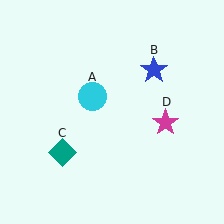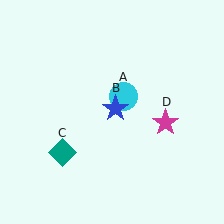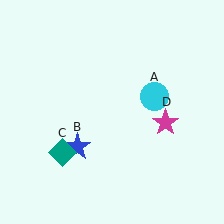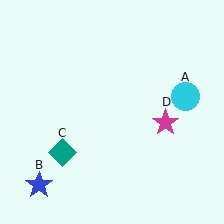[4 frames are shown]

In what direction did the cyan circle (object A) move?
The cyan circle (object A) moved right.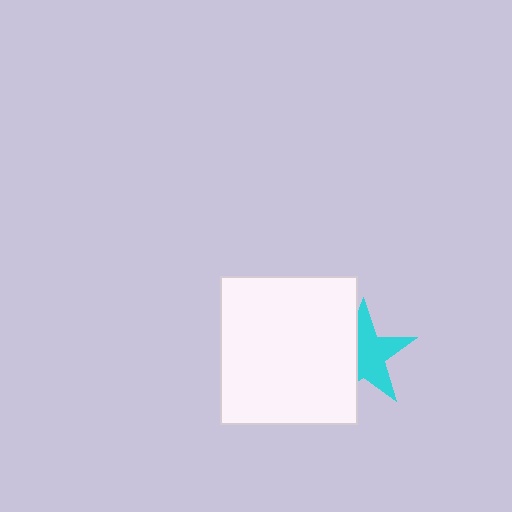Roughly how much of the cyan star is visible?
About half of it is visible (roughly 61%).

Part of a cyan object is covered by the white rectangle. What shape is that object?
It is a star.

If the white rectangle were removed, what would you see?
You would see the complete cyan star.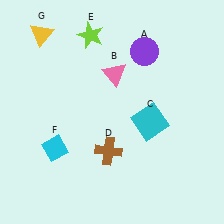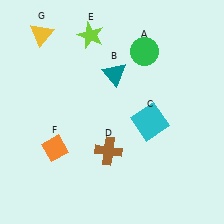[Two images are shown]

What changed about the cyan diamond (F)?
In Image 1, F is cyan. In Image 2, it changed to orange.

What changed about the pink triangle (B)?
In Image 1, B is pink. In Image 2, it changed to teal.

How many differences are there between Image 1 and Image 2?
There are 3 differences between the two images.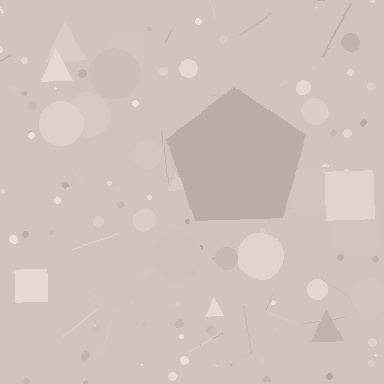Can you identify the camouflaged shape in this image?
The camouflaged shape is a pentagon.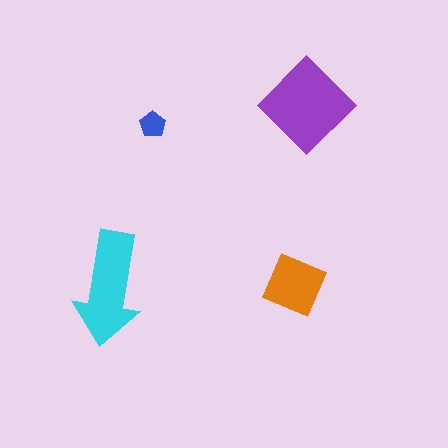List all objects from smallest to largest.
The blue pentagon, the orange square, the cyan arrow, the purple diamond.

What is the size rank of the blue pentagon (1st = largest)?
4th.